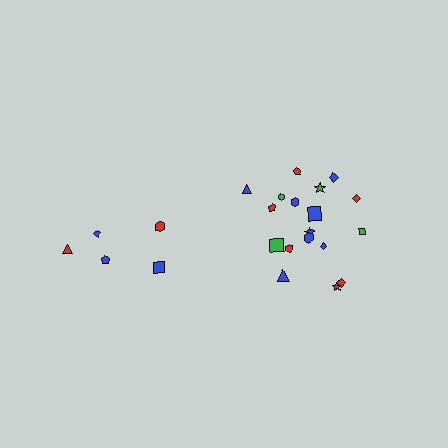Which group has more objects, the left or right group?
The right group.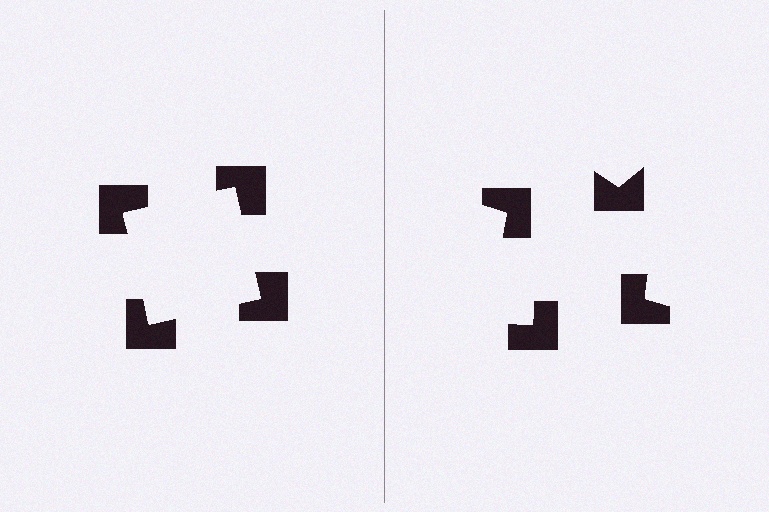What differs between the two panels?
The notched squares are positioned identically on both sides; only the wedge orientations differ. On the left they align to a square; on the right they are misaligned.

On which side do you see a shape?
An illusory square appears on the left side. On the right side the wedge cuts are rotated, so no coherent shape forms.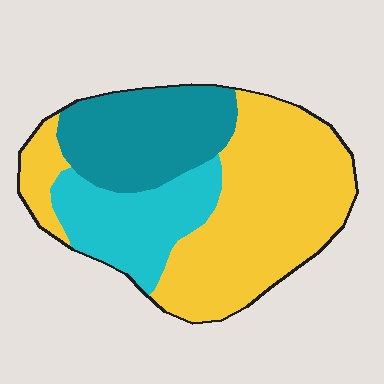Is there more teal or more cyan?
Teal.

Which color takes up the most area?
Yellow, at roughly 55%.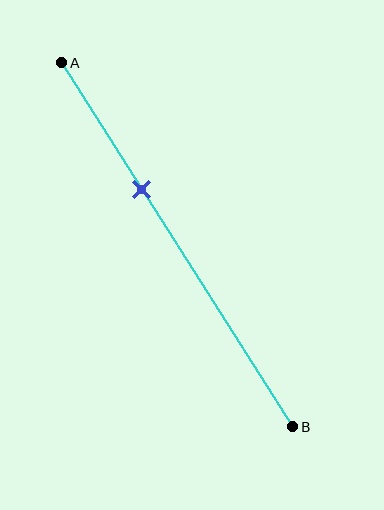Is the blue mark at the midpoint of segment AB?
No, the mark is at about 35% from A, not at the 50% midpoint.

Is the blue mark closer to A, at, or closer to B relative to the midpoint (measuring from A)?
The blue mark is closer to point A than the midpoint of segment AB.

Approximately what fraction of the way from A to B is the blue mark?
The blue mark is approximately 35% of the way from A to B.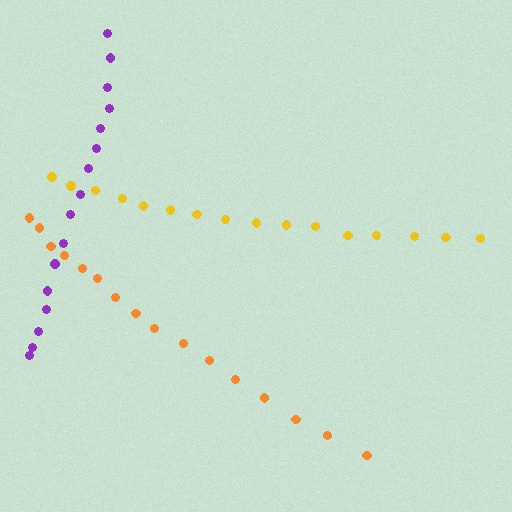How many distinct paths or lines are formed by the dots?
There are 3 distinct paths.